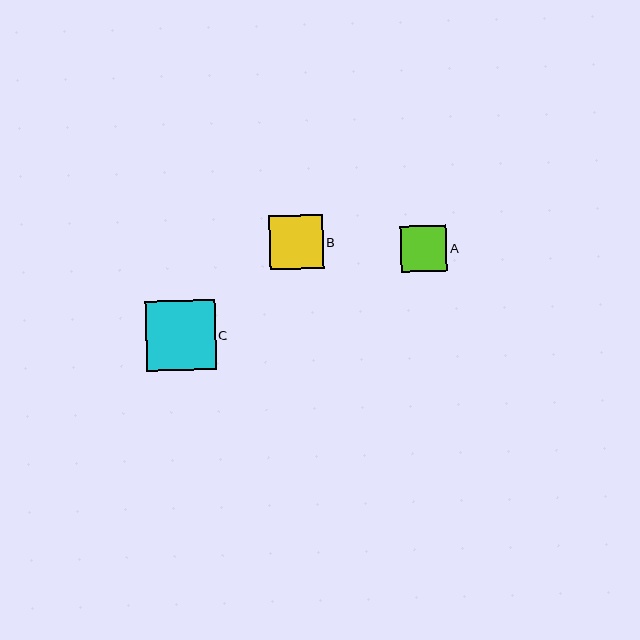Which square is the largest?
Square C is the largest with a size of approximately 69 pixels.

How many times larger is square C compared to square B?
Square C is approximately 1.3 times the size of square B.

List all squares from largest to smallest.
From largest to smallest: C, B, A.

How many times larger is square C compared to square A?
Square C is approximately 1.5 times the size of square A.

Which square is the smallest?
Square A is the smallest with a size of approximately 46 pixels.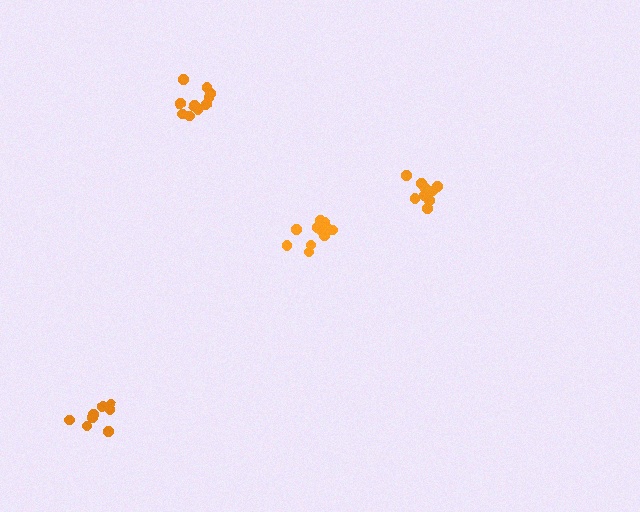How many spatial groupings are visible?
There are 4 spatial groupings.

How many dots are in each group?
Group 1: 13 dots, Group 2: 10 dots, Group 3: 11 dots, Group 4: 8 dots (42 total).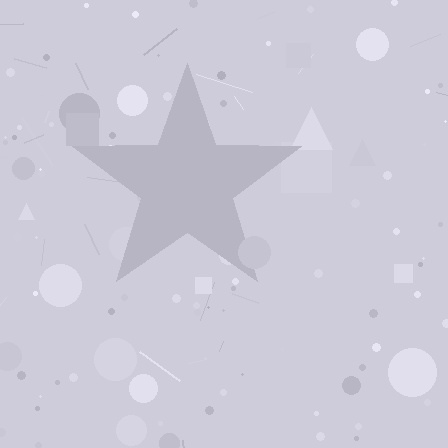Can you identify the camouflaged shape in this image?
The camouflaged shape is a star.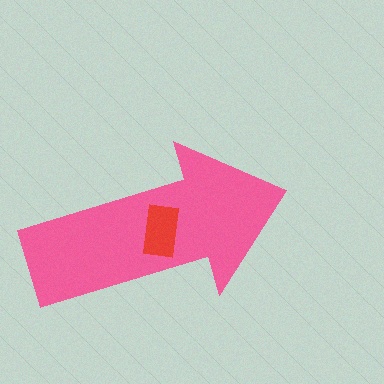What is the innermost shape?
The red rectangle.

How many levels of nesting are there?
2.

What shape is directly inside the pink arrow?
The red rectangle.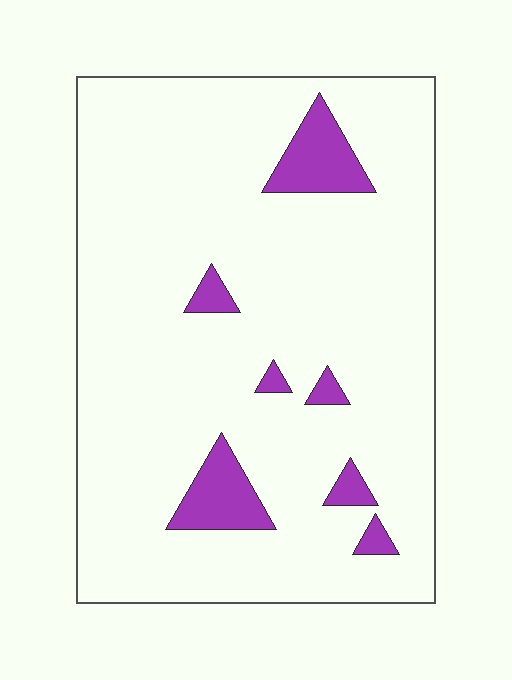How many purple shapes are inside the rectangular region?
7.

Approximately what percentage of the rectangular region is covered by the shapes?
Approximately 10%.